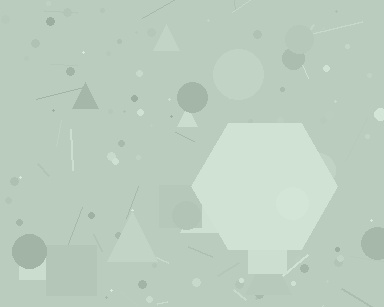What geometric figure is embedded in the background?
A hexagon is embedded in the background.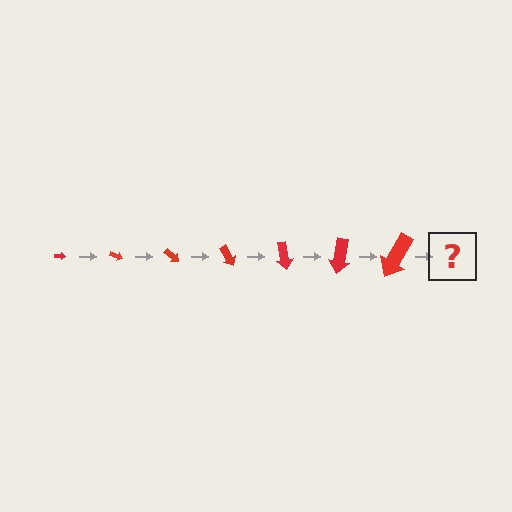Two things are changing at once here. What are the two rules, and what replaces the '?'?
The two rules are that the arrow grows larger each step and it rotates 20 degrees each step. The '?' should be an arrow, larger than the previous one and rotated 140 degrees from the start.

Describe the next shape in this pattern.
It should be an arrow, larger than the previous one and rotated 140 degrees from the start.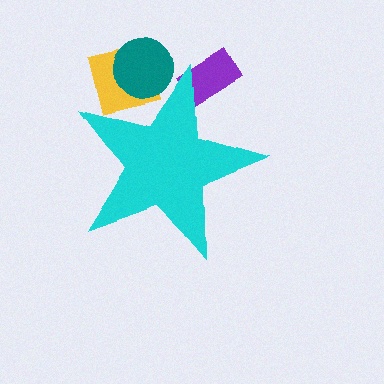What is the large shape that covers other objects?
A cyan star.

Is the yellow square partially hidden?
Yes, the yellow square is partially hidden behind the cyan star.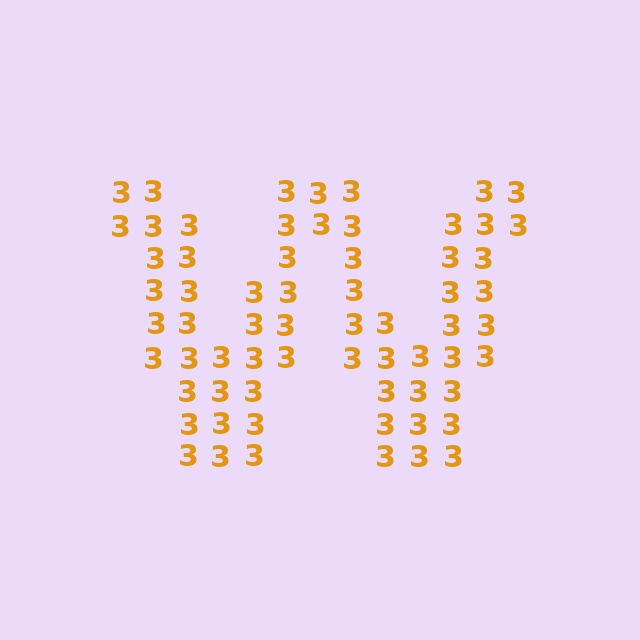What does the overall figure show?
The overall figure shows the letter W.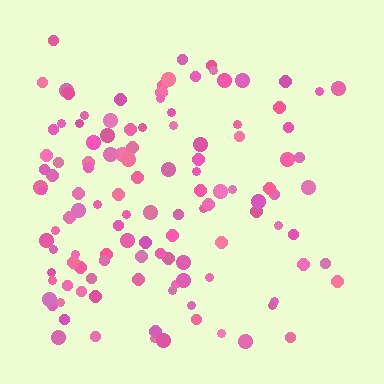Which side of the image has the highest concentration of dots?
The left.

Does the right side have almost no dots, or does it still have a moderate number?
Still a moderate number, just noticeably fewer than the left.